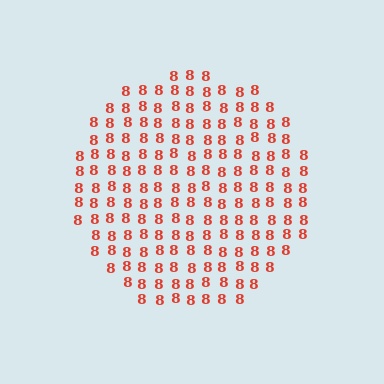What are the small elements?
The small elements are digit 8's.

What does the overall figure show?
The overall figure shows a circle.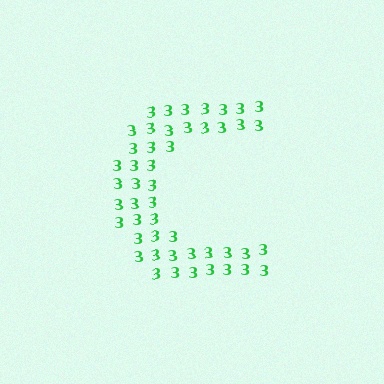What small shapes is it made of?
It is made of small digit 3's.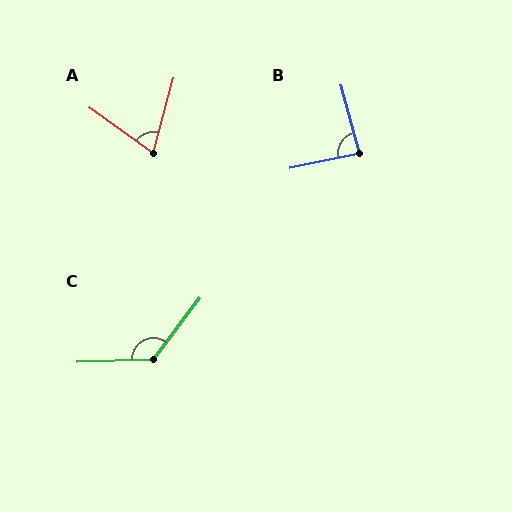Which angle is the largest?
C, at approximately 129 degrees.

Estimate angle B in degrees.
Approximately 86 degrees.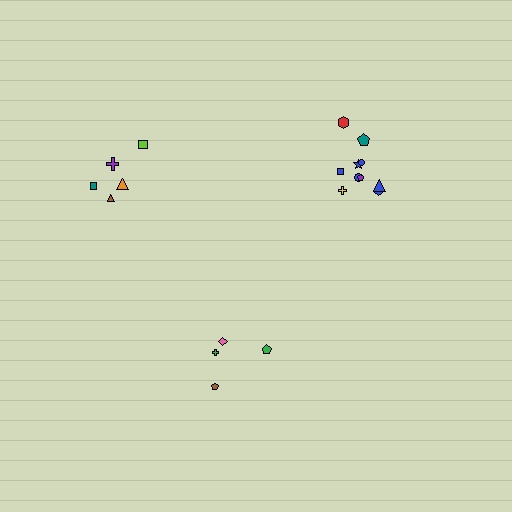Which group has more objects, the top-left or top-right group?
The top-right group.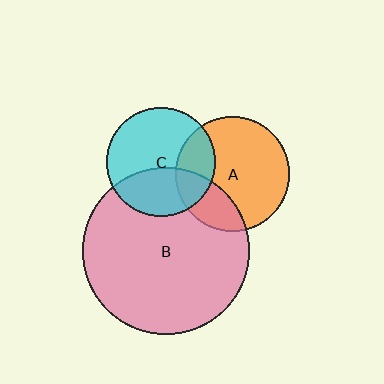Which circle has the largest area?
Circle B (pink).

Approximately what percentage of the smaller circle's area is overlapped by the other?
Approximately 25%.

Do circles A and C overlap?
Yes.